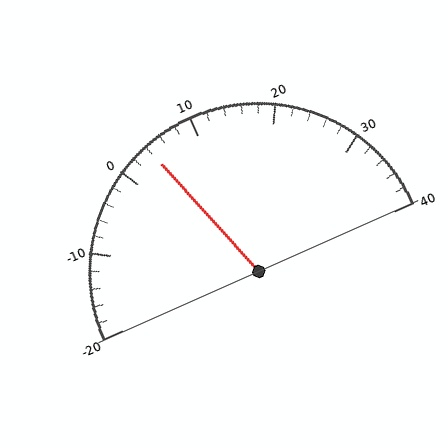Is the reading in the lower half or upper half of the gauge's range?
The reading is in the lower half of the range (-20 to 40).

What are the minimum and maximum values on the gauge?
The gauge ranges from -20 to 40.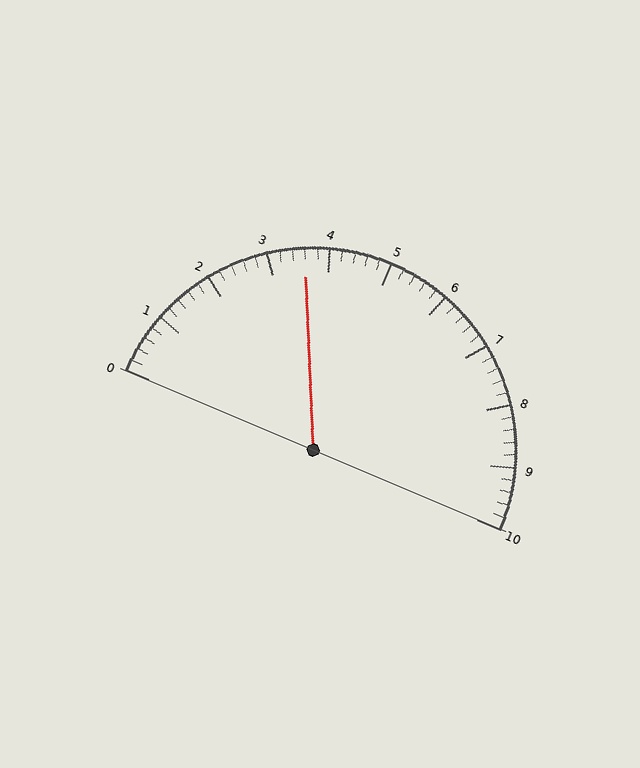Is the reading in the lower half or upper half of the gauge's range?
The reading is in the lower half of the range (0 to 10).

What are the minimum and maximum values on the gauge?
The gauge ranges from 0 to 10.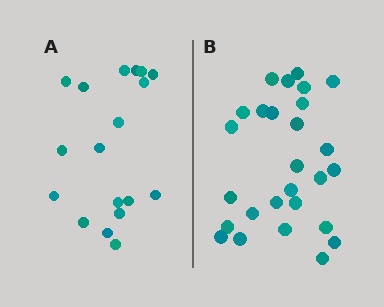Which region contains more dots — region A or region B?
Region B (the right region) has more dots.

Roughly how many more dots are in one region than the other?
Region B has roughly 8 or so more dots than region A.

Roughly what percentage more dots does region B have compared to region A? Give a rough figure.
About 50% more.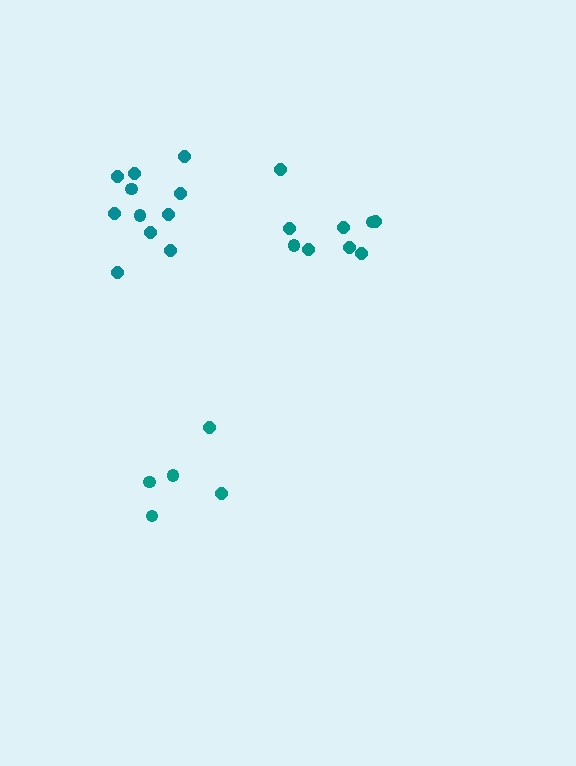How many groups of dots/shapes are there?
There are 3 groups.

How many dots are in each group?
Group 1: 9 dots, Group 2: 5 dots, Group 3: 11 dots (25 total).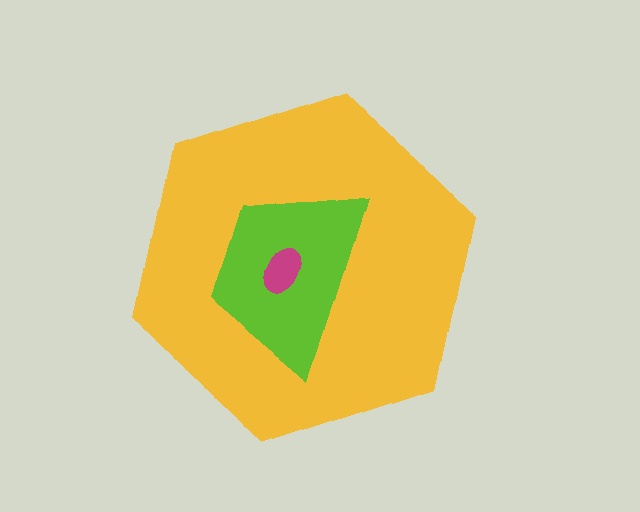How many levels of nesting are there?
3.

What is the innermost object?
The magenta ellipse.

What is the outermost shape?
The yellow hexagon.